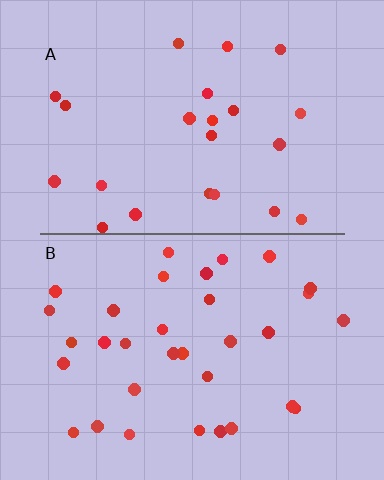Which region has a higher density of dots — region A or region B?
B (the bottom).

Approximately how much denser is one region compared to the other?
Approximately 1.5× — region B over region A.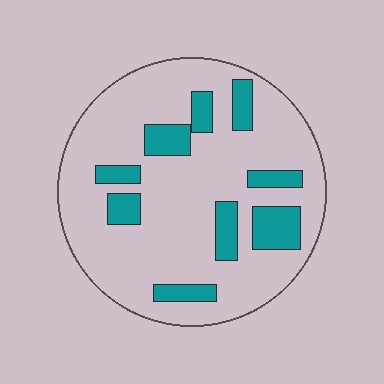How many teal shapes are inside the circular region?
9.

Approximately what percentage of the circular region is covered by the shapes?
Approximately 20%.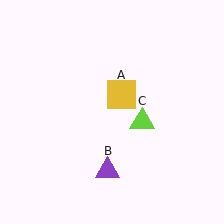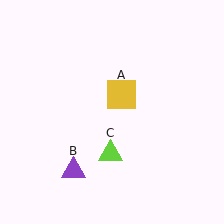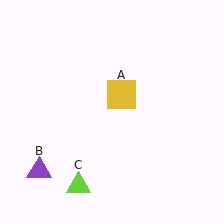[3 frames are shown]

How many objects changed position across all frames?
2 objects changed position: purple triangle (object B), lime triangle (object C).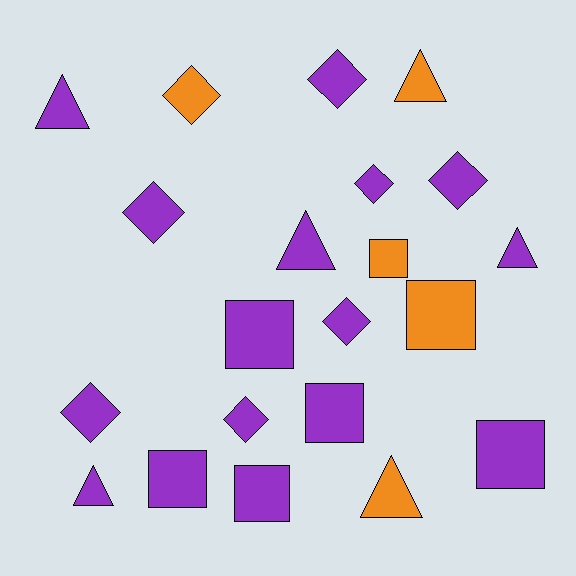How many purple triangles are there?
There are 4 purple triangles.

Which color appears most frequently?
Purple, with 16 objects.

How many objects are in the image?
There are 21 objects.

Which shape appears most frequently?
Diamond, with 8 objects.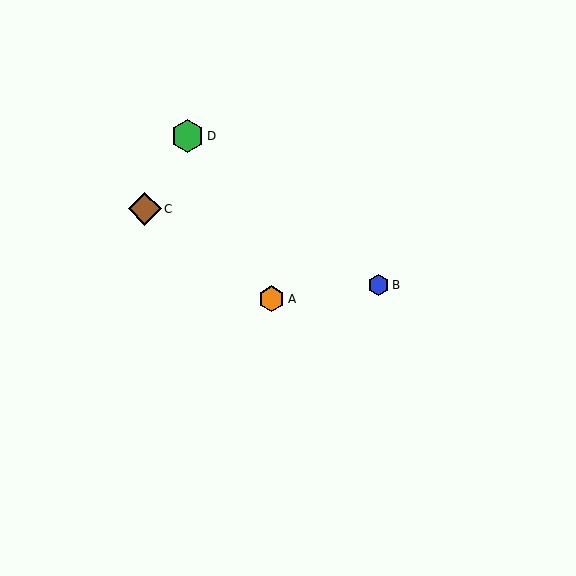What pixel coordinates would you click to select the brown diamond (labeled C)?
Click at (145, 209) to select the brown diamond C.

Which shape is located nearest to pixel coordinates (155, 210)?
The brown diamond (labeled C) at (145, 209) is nearest to that location.